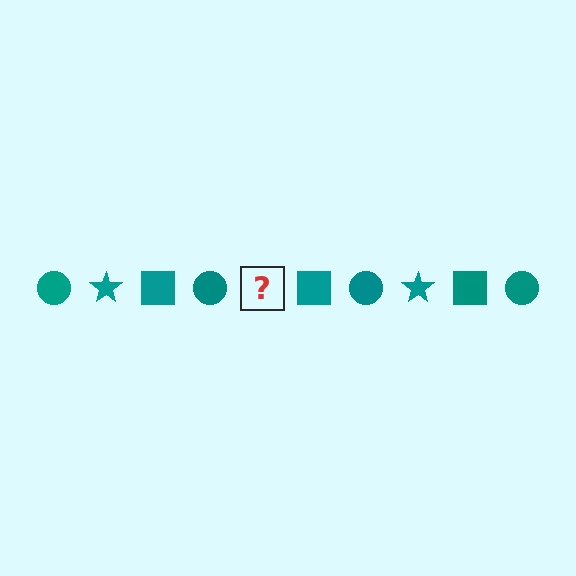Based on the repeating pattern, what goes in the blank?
The blank should be a teal star.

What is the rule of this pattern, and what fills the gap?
The rule is that the pattern cycles through circle, star, square shapes in teal. The gap should be filled with a teal star.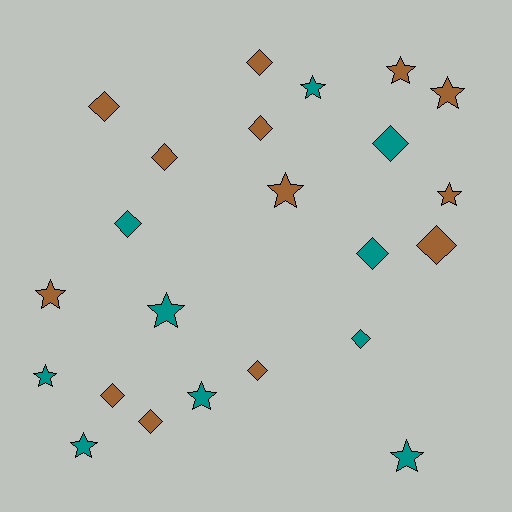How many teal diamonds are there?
There are 4 teal diamonds.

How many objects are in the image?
There are 23 objects.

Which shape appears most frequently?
Diamond, with 12 objects.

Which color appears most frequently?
Brown, with 13 objects.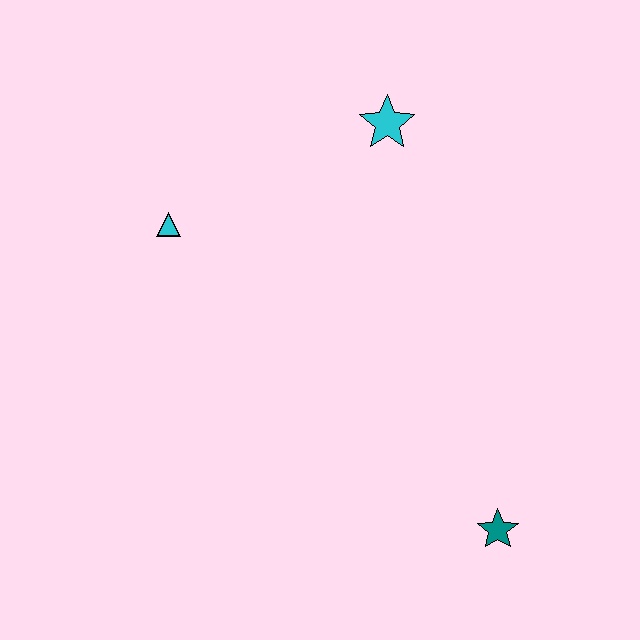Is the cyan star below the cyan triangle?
No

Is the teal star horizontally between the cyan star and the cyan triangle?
No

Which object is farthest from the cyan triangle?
The teal star is farthest from the cyan triangle.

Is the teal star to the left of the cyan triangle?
No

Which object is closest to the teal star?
The cyan star is closest to the teal star.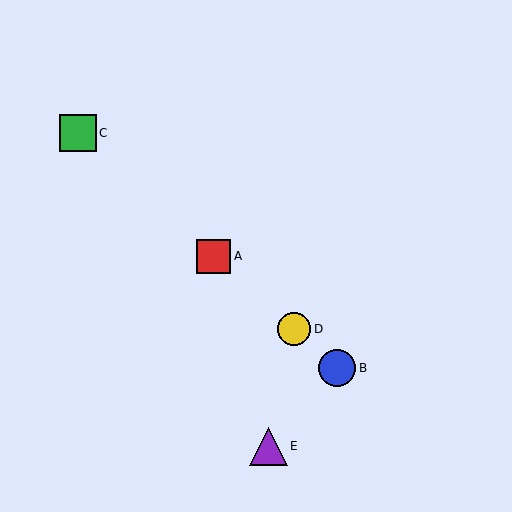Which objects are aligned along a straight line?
Objects A, B, C, D are aligned along a straight line.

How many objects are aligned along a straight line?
4 objects (A, B, C, D) are aligned along a straight line.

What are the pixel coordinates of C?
Object C is at (78, 133).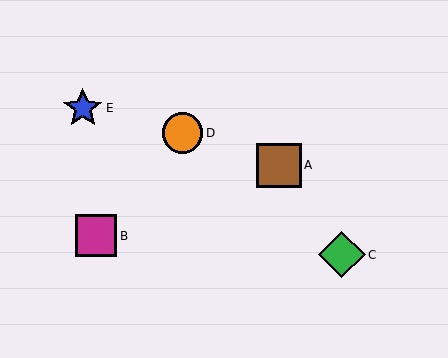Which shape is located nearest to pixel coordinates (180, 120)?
The orange circle (labeled D) at (183, 133) is nearest to that location.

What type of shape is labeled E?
Shape E is a blue star.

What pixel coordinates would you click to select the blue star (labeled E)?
Click at (83, 108) to select the blue star E.